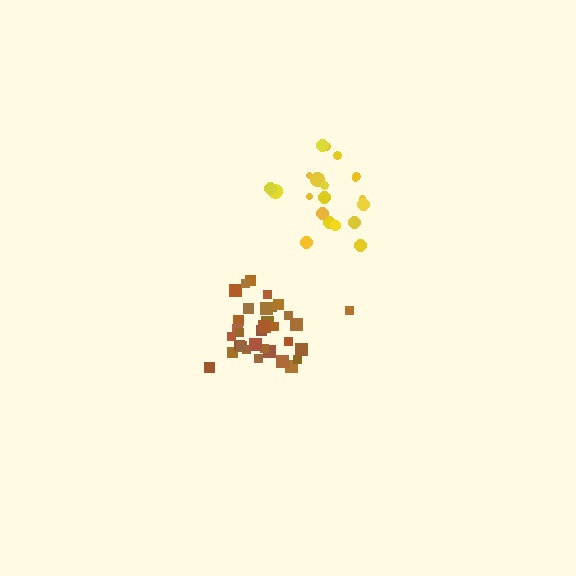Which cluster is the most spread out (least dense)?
Yellow.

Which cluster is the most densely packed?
Brown.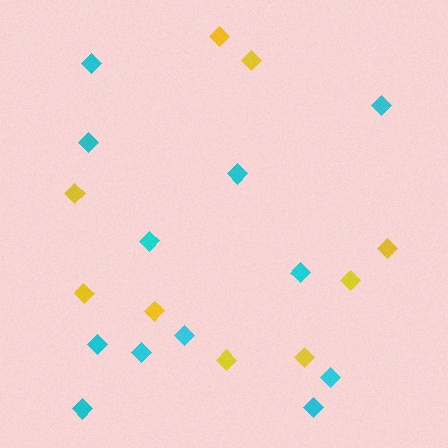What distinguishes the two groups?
There are 2 groups: one group of cyan diamonds (12) and one group of yellow diamonds (9).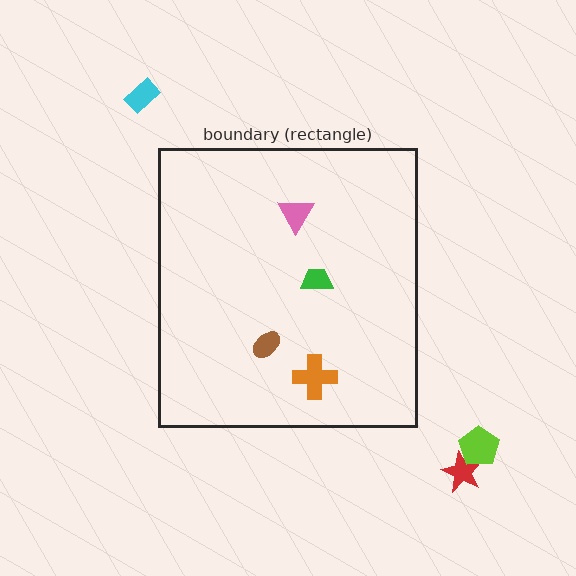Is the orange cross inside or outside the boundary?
Inside.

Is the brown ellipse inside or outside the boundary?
Inside.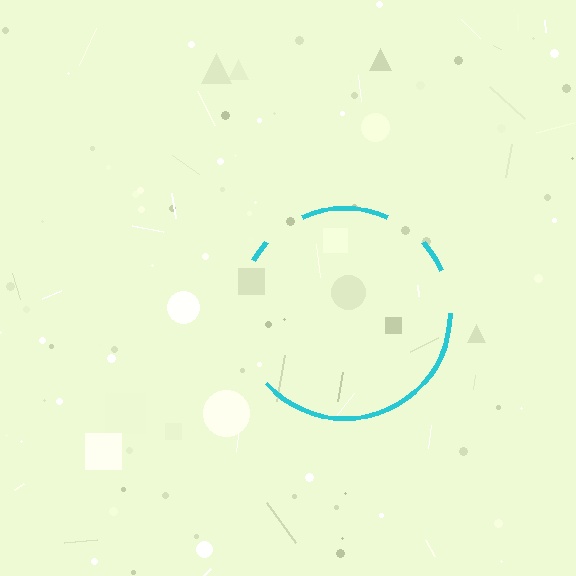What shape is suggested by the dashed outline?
The dashed outline suggests a circle.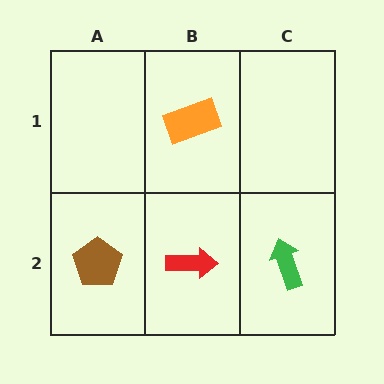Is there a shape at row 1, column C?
No, that cell is empty.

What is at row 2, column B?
A red arrow.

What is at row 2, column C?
A green arrow.